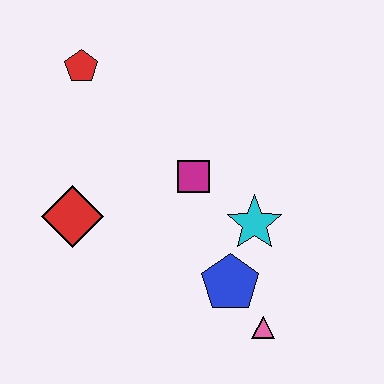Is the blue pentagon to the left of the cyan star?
Yes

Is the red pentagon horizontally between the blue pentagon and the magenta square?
No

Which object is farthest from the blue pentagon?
The red pentagon is farthest from the blue pentagon.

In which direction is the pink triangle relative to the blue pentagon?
The pink triangle is below the blue pentagon.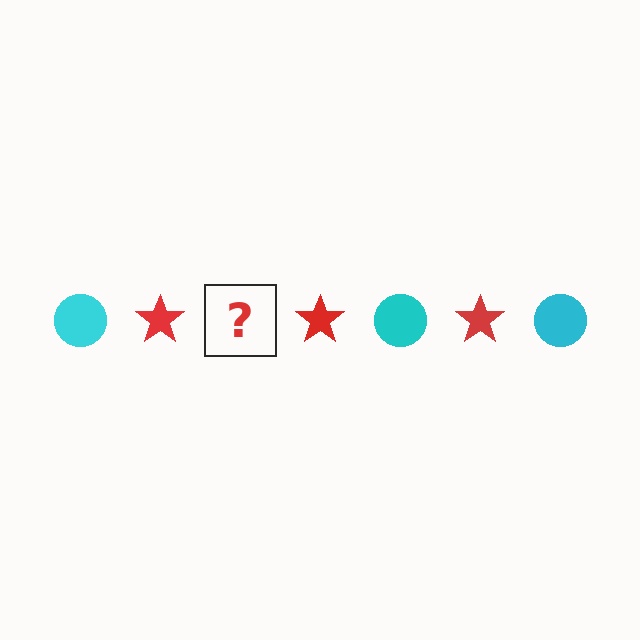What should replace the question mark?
The question mark should be replaced with a cyan circle.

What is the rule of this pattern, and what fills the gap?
The rule is that the pattern alternates between cyan circle and red star. The gap should be filled with a cyan circle.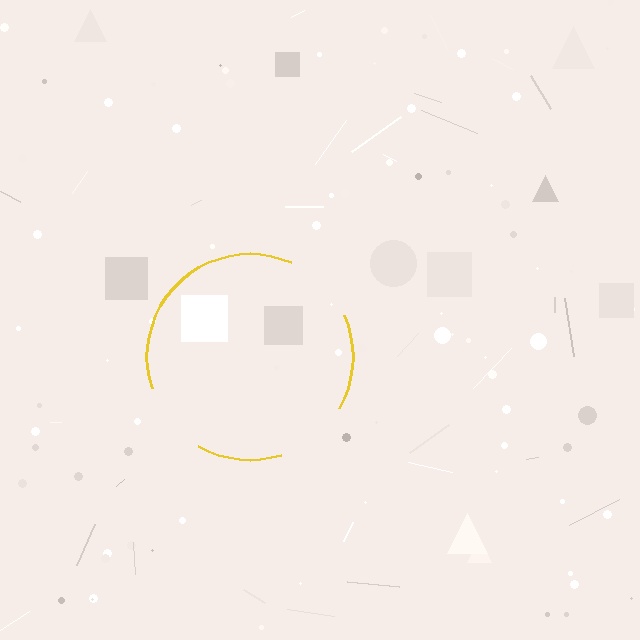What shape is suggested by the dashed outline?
The dashed outline suggests a circle.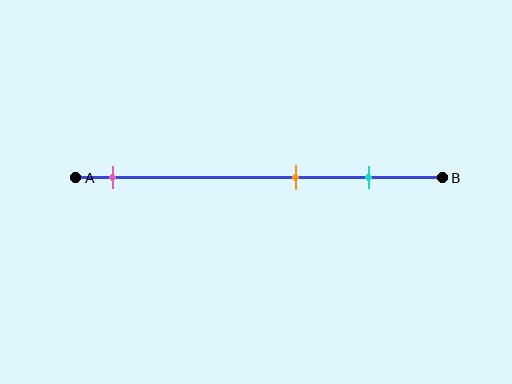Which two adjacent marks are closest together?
The orange and cyan marks are the closest adjacent pair.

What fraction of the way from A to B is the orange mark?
The orange mark is approximately 60% (0.6) of the way from A to B.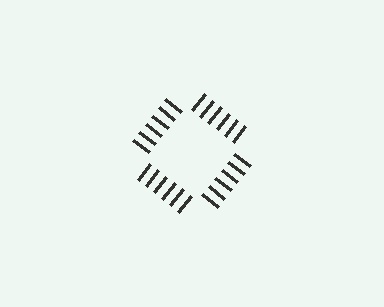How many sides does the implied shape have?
4 sides — the line-ends trace a square.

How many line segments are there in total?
24 — 6 along each of the 4 edges.